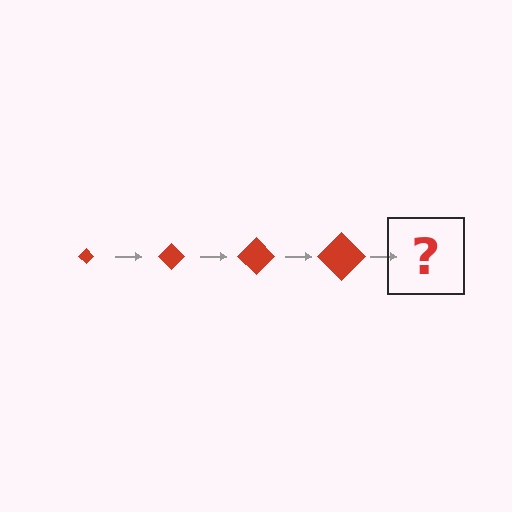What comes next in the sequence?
The next element should be a red diamond, larger than the previous one.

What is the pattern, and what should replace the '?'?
The pattern is that the diamond gets progressively larger each step. The '?' should be a red diamond, larger than the previous one.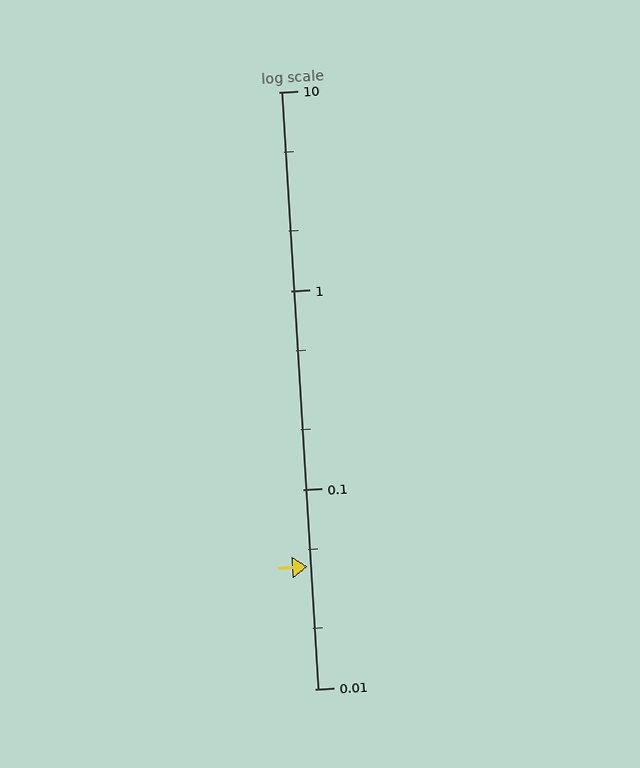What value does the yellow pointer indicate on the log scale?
The pointer indicates approximately 0.041.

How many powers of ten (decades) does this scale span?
The scale spans 3 decades, from 0.01 to 10.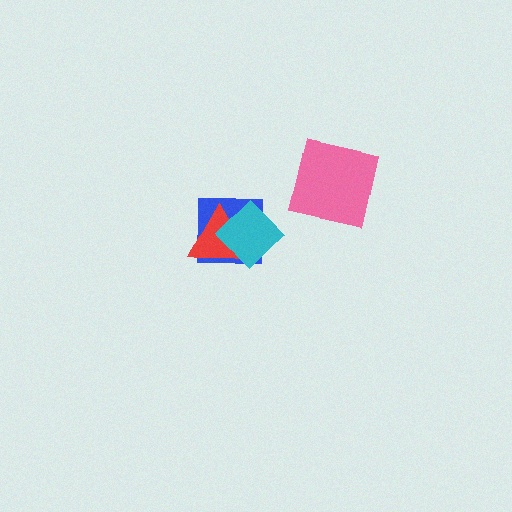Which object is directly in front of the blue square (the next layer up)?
The red triangle is directly in front of the blue square.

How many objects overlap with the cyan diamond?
2 objects overlap with the cyan diamond.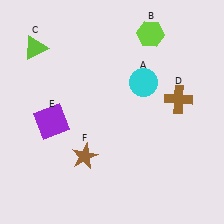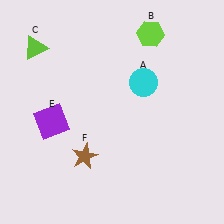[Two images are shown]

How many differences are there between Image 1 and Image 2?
There is 1 difference between the two images.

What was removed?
The brown cross (D) was removed in Image 2.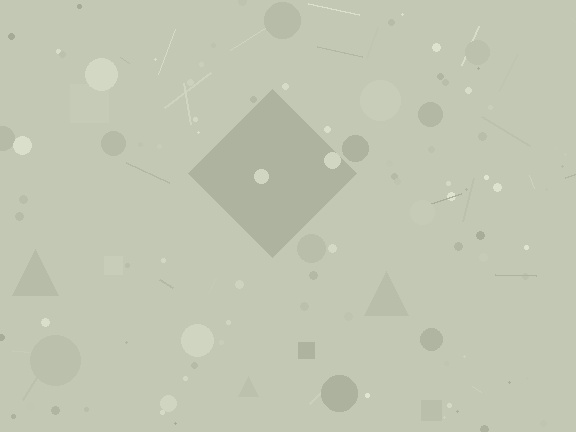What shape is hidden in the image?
A diamond is hidden in the image.